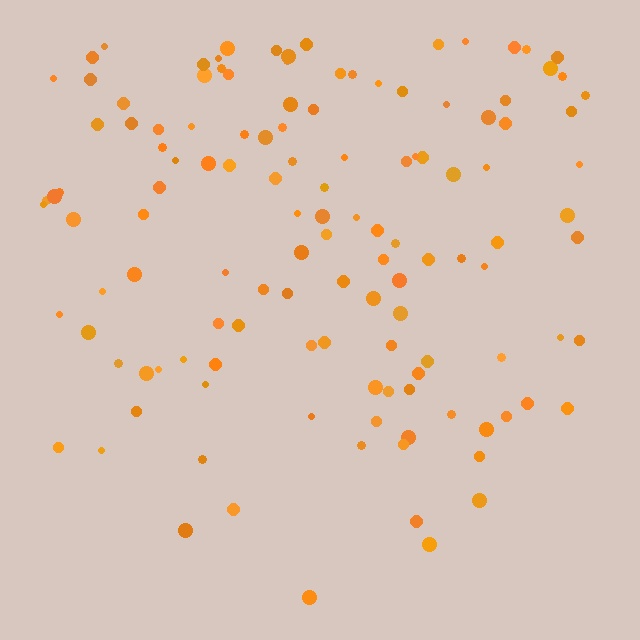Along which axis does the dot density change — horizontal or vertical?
Vertical.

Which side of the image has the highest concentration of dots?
The top.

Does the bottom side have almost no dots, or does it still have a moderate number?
Still a moderate number, just noticeably fewer than the top.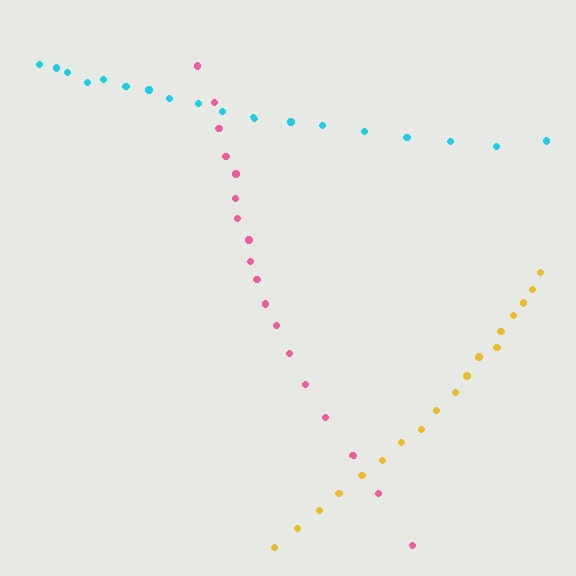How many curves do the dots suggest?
There are 3 distinct paths.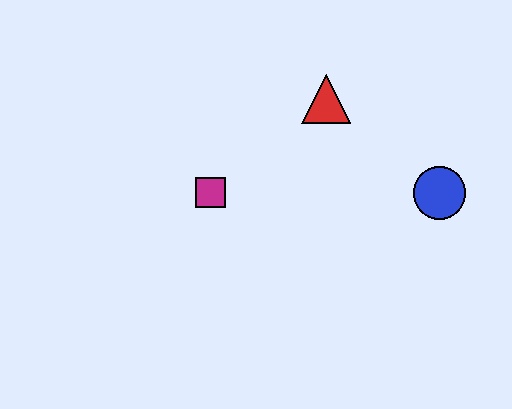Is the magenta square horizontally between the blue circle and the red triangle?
No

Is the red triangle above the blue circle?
Yes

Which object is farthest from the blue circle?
The magenta square is farthest from the blue circle.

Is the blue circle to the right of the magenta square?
Yes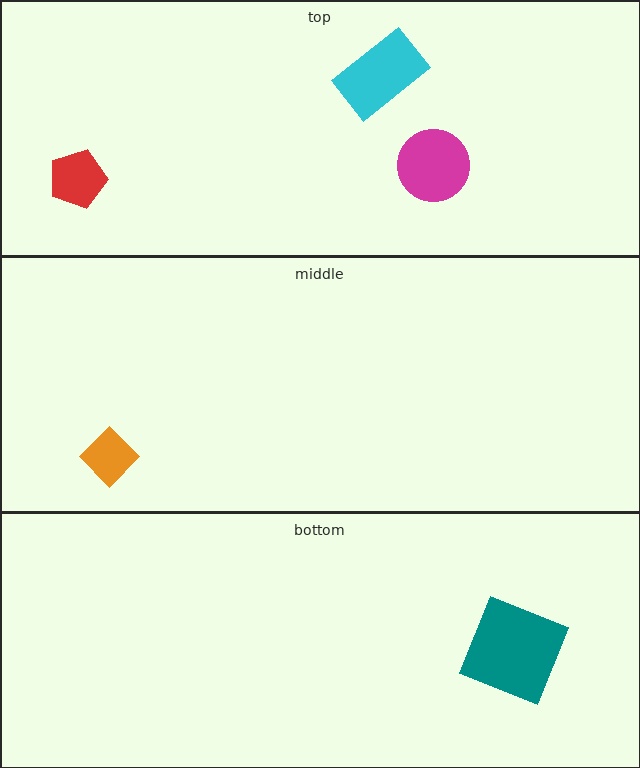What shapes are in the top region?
The magenta circle, the cyan rectangle, the red pentagon.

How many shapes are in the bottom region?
1.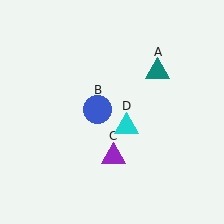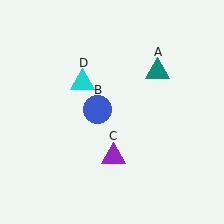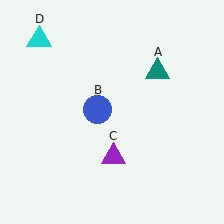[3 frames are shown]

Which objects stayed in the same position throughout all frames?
Teal triangle (object A) and blue circle (object B) and purple triangle (object C) remained stationary.